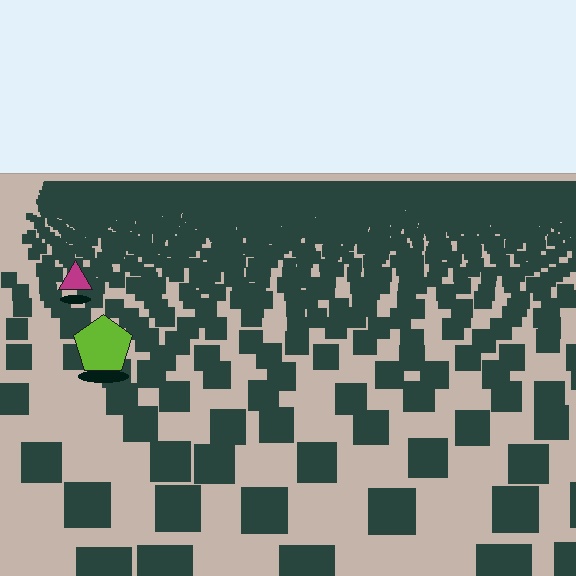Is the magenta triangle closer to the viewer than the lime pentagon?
No. The lime pentagon is closer — you can tell from the texture gradient: the ground texture is coarser near it.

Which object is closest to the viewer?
The lime pentagon is closest. The texture marks near it are larger and more spread out.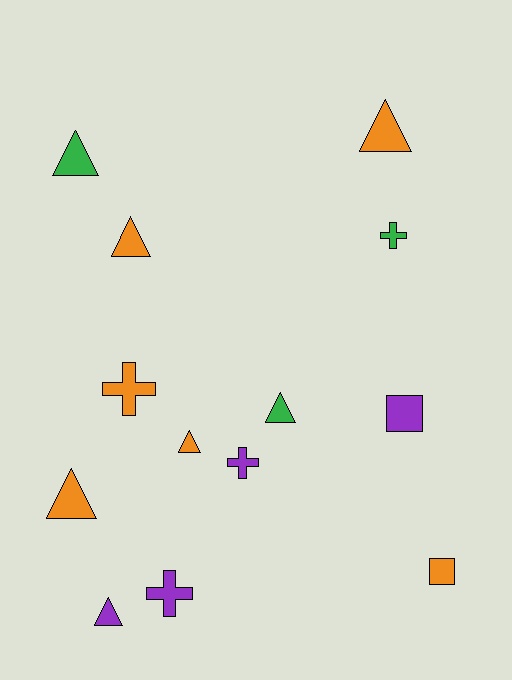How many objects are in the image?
There are 13 objects.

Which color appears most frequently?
Orange, with 6 objects.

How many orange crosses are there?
There is 1 orange cross.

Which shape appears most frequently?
Triangle, with 7 objects.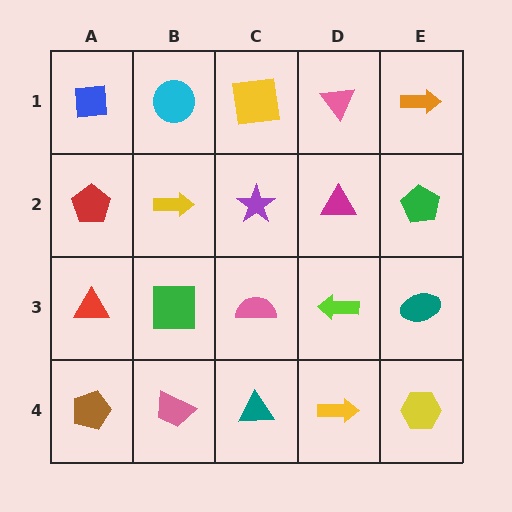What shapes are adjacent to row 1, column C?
A purple star (row 2, column C), a cyan circle (row 1, column B), a pink triangle (row 1, column D).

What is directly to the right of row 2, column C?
A magenta triangle.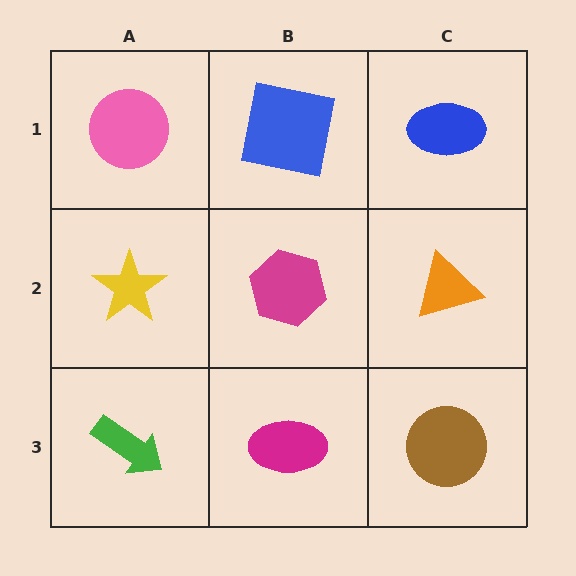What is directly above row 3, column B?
A magenta hexagon.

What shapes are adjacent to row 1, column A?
A yellow star (row 2, column A), a blue square (row 1, column B).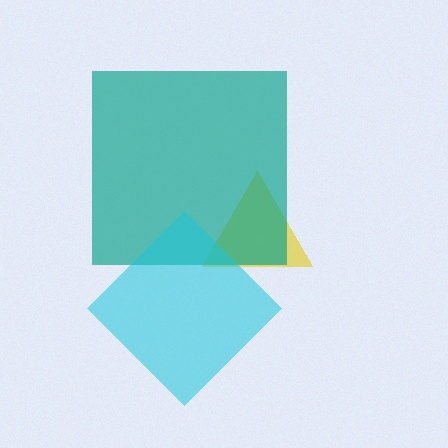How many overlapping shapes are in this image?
There are 3 overlapping shapes in the image.